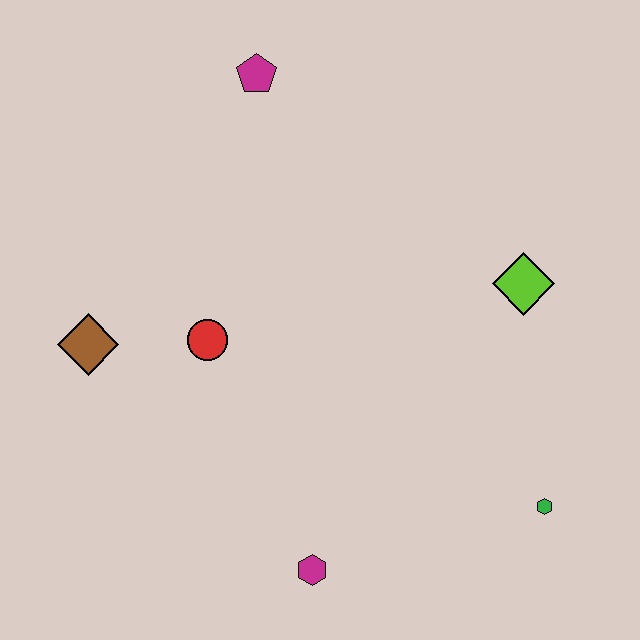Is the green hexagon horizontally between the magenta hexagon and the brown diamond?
No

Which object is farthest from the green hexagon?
The magenta pentagon is farthest from the green hexagon.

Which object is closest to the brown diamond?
The red circle is closest to the brown diamond.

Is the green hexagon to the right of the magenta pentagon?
Yes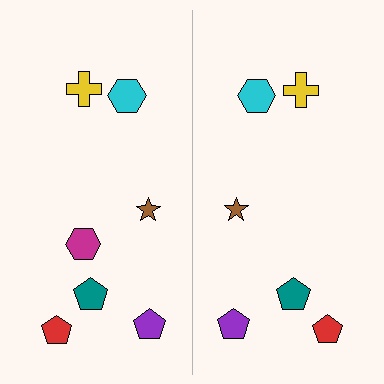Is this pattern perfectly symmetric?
No, the pattern is not perfectly symmetric. A magenta hexagon is missing from the right side.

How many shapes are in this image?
There are 13 shapes in this image.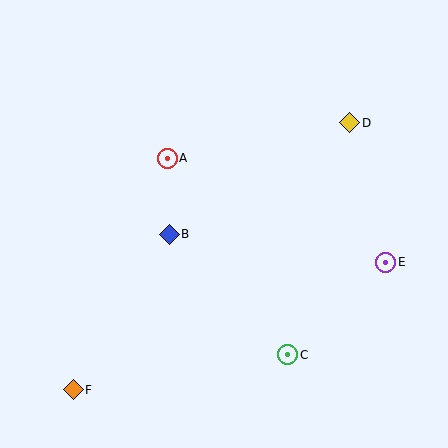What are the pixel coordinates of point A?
Point A is at (167, 158).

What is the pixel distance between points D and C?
The distance between D and C is 240 pixels.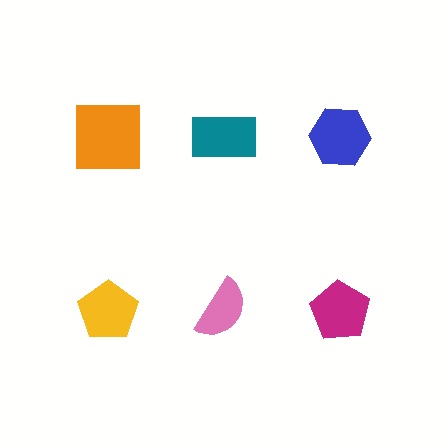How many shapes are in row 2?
3 shapes.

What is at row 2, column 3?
A magenta pentagon.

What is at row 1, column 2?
A teal rectangle.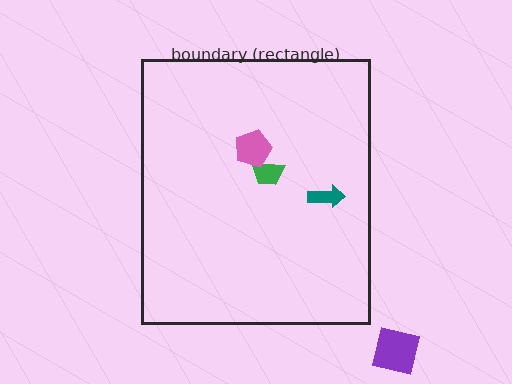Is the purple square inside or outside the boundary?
Outside.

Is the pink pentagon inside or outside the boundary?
Inside.